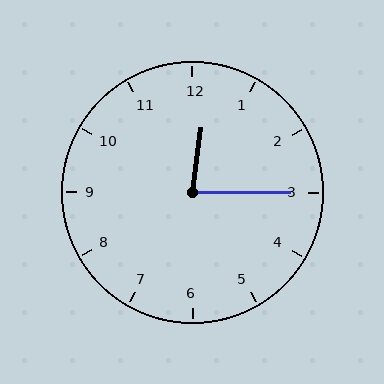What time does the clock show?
12:15.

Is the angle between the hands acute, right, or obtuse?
It is acute.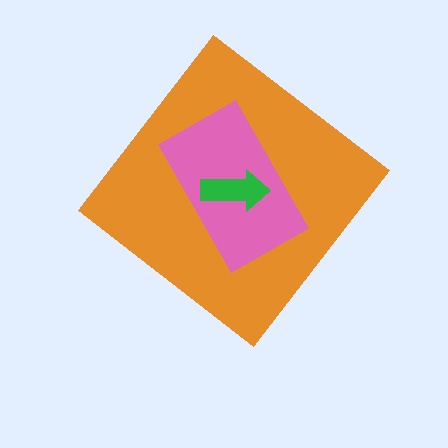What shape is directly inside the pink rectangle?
The green arrow.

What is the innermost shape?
The green arrow.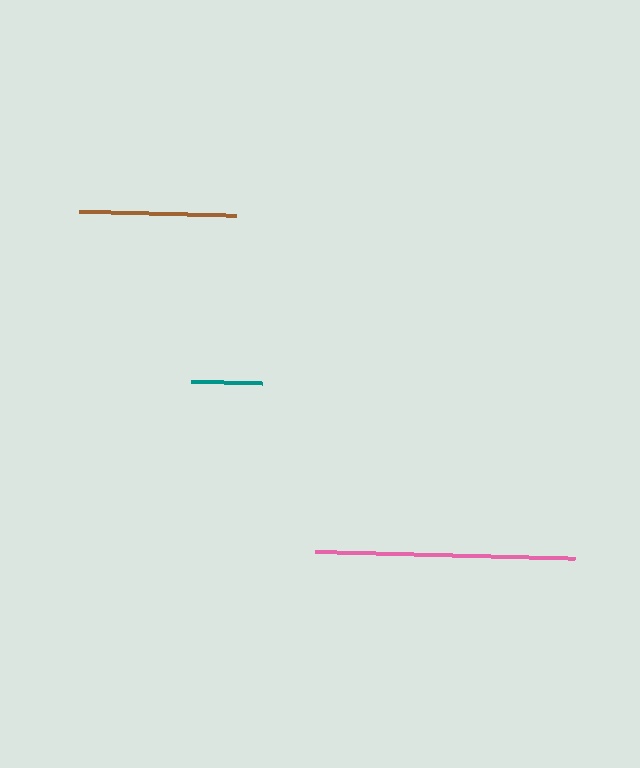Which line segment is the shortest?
The teal line is the shortest at approximately 72 pixels.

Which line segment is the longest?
The pink line is the longest at approximately 260 pixels.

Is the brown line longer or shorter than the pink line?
The pink line is longer than the brown line.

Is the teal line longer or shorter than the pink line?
The pink line is longer than the teal line.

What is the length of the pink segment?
The pink segment is approximately 260 pixels long.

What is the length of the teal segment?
The teal segment is approximately 72 pixels long.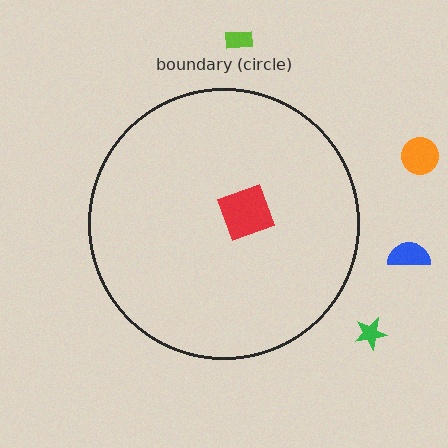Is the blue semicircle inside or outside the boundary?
Outside.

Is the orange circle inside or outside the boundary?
Outside.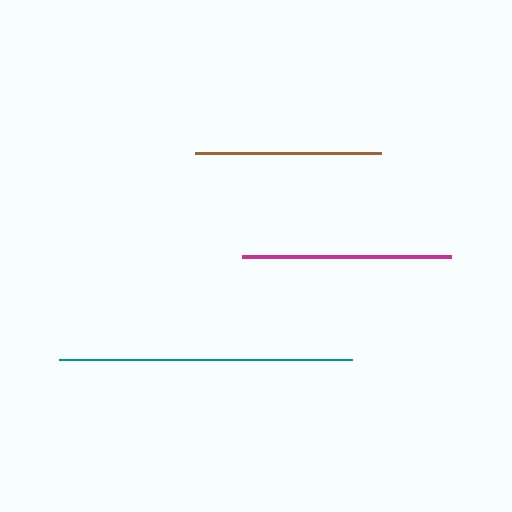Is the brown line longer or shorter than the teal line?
The teal line is longer than the brown line.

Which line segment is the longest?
The teal line is the longest at approximately 292 pixels.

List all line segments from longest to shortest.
From longest to shortest: teal, magenta, brown.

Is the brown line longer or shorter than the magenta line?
The magenta line is longer than the brown line.